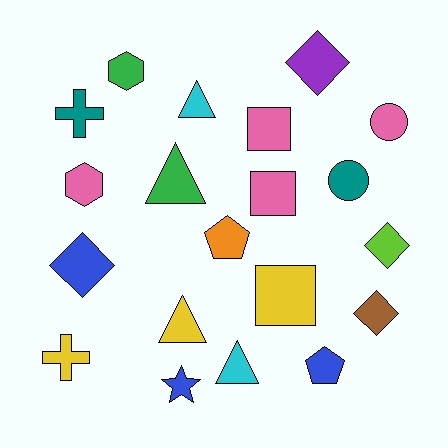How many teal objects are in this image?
There are 2 teal objects.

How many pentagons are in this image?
There are 2 pentagons.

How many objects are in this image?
There are 20 objects.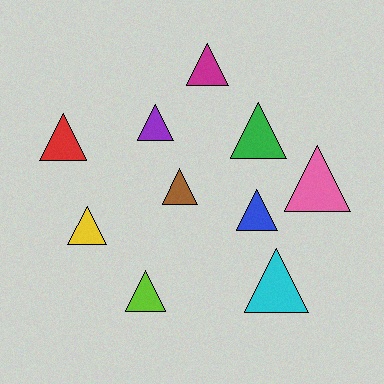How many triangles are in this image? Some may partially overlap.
There are 10 triangles.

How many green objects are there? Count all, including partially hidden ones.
There is 1 green object.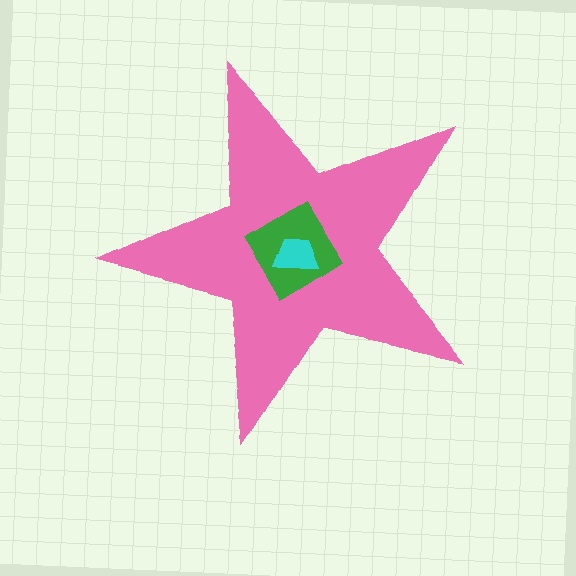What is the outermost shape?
The pink star.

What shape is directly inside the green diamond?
The cyan trapezoid.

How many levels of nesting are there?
3.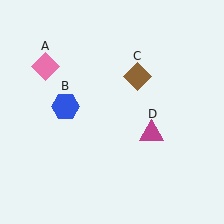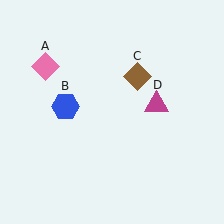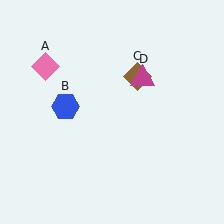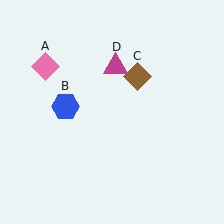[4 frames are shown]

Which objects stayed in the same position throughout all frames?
Pink diamond (object A) and blue hexagon (object B) and brown diamond (object C) remained stationary.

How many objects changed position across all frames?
1 object changed position: magenta triangle (object D).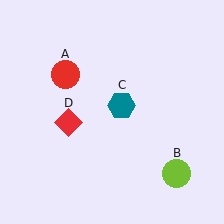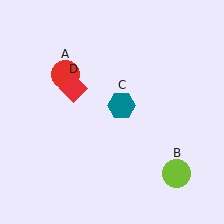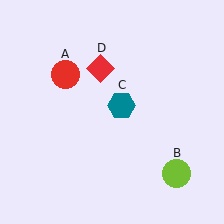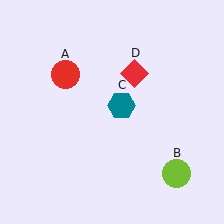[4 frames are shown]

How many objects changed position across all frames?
1 object changed position: red diamond (object D).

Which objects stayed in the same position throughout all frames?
Red circle (object A) and lime circle (object B) and teal hexagon (object C) remained stationary.